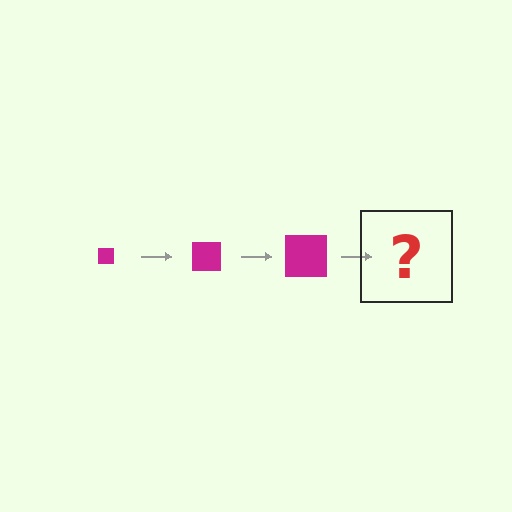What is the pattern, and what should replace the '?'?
The pattern is that the square gets progressively larger each step. The '?' should be a magenta square, larger than the previous one.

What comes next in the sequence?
The next element should be a magenta square, larger than the previous one.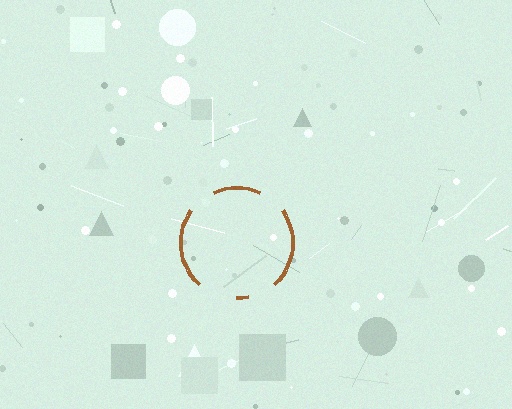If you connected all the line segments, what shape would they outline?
They would outline a circle.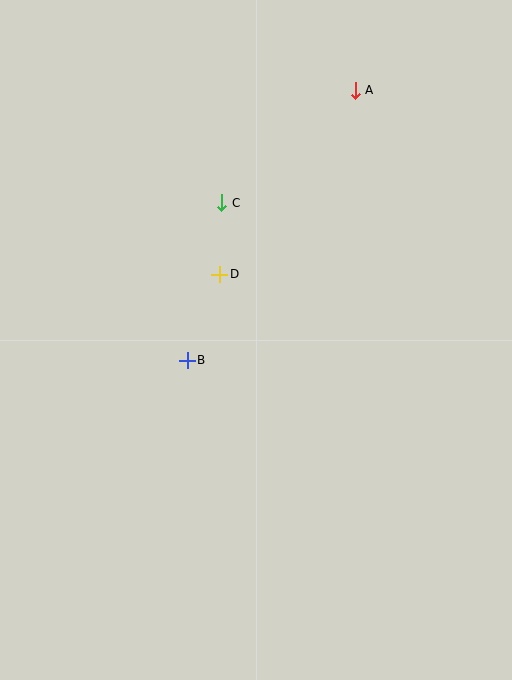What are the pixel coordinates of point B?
Point B is at (187, 360).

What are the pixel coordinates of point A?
Point A is at (355, 90).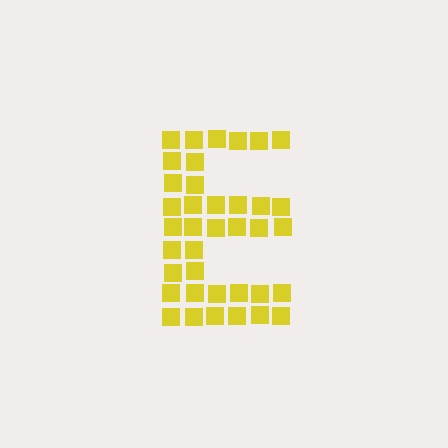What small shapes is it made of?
It is made of small squares.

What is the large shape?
The large shape is the letter E.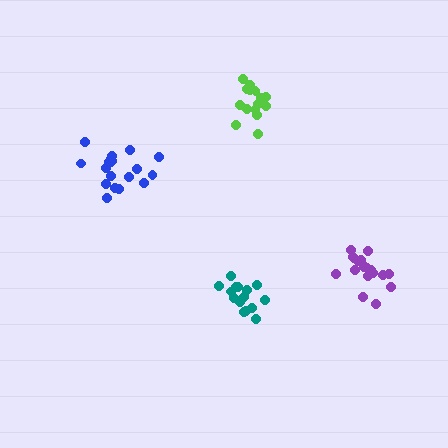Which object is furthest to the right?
The purple cluster is rightmost.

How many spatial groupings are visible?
There are 4 spatial groupings.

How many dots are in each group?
Group 1: 19 dots, Group 2: 19 dots, Group 3: 15 dots, Group 4: 15 dots (68 total).